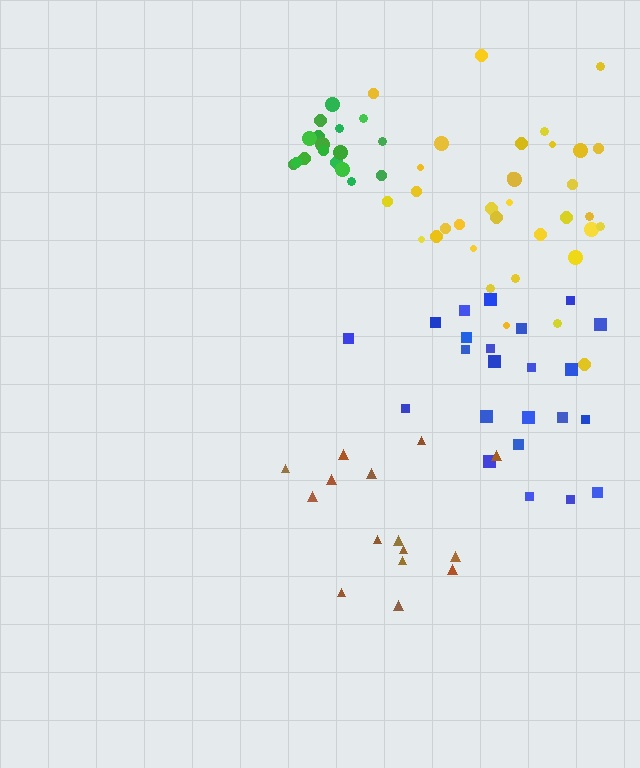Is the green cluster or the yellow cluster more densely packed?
Green.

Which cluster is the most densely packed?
Green.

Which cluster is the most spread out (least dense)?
Brown.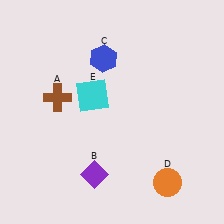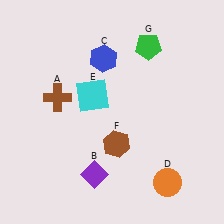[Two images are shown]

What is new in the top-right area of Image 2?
A green pentagon (G) was added in the top-right area of Image 2.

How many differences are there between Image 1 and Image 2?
There are 2 differences between the two images.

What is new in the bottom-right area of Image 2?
A brown hexagon (F) was added in the bottom-right area of Image 2.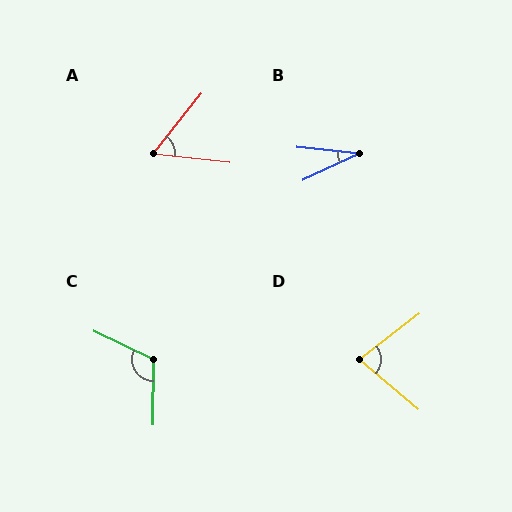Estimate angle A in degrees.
Approximately 58 degrees.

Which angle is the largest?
C, at approximately 115 degrees.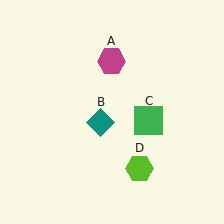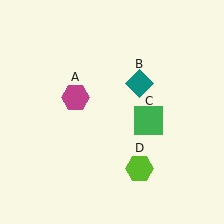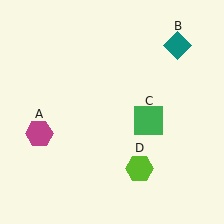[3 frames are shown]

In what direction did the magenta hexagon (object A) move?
The magenta hexagon (object A) moved down and to the left.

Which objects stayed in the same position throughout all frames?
Green square (object C) and lime hexagon (object D) remained stationary.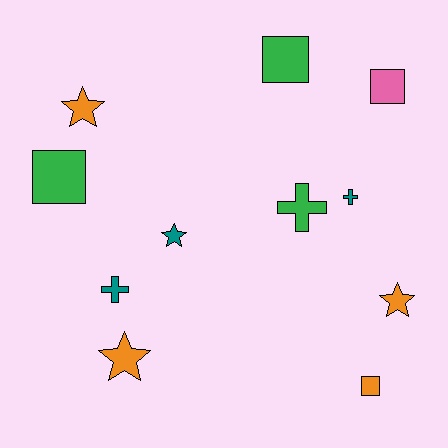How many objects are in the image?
There are 11 objects.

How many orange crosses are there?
There are no orange crosses.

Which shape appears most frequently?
Square, with 4 objects.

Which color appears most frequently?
Orange, with 4 objects.